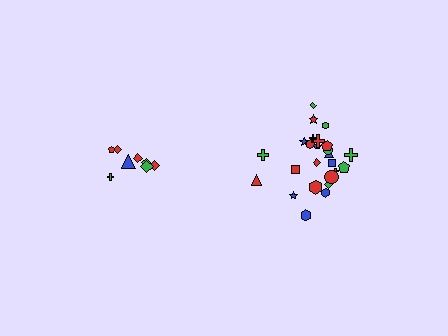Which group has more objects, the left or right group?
The right group.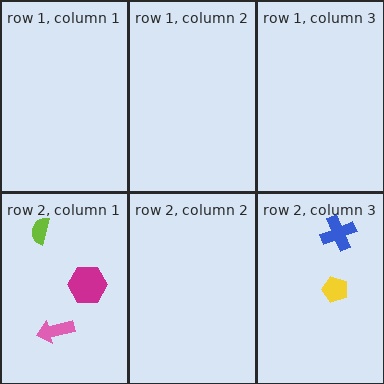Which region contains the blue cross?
The row 2, column 3 region.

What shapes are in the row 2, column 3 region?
The blue cross, the yellow pentagon.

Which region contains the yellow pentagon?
The row 2, column 3 region.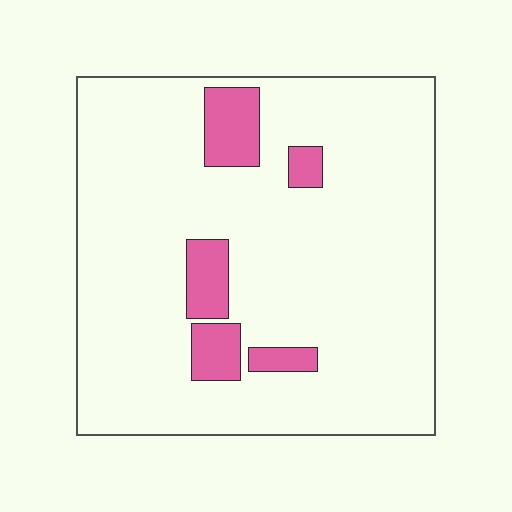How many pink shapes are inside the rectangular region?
5.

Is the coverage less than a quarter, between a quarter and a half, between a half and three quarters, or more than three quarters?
Less than a quarter.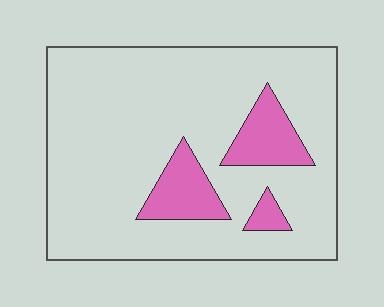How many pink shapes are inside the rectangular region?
3.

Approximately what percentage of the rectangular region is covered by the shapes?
Approximately 15%.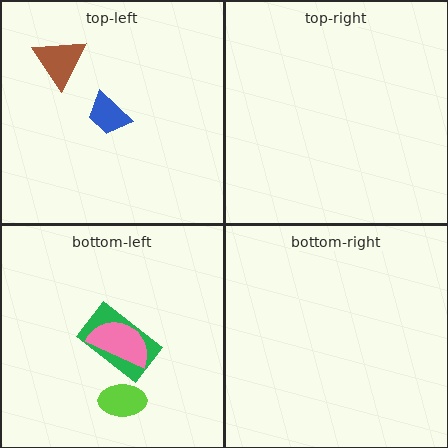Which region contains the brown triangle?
The top-left region.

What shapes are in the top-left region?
The blue trapezoid, the brown triangle.